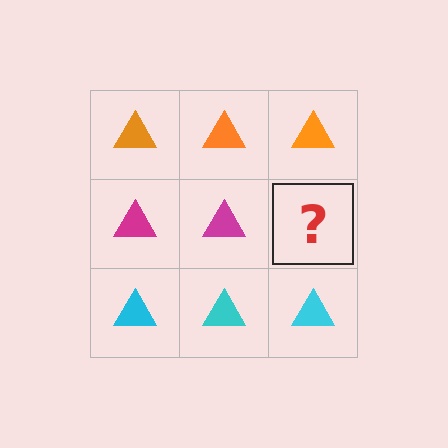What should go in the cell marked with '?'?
The missing cell should contain a magenta triangle.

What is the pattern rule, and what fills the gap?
The rule is that each row has a consistent color. The gap should be filled with a magenta triangle.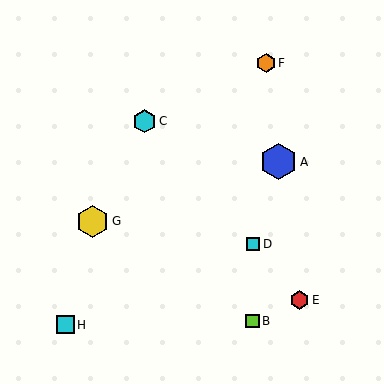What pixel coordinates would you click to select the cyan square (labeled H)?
Click at (65, 325) to select the cyan square H.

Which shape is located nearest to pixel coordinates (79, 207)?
The yellow hexagon (labeled G) at (93, 221) is nearest to that location.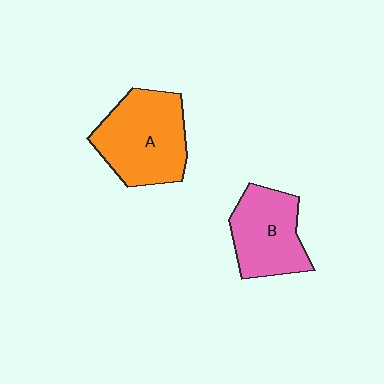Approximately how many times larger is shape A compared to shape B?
Approximately 1.3 times.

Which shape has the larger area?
Shape A (orange).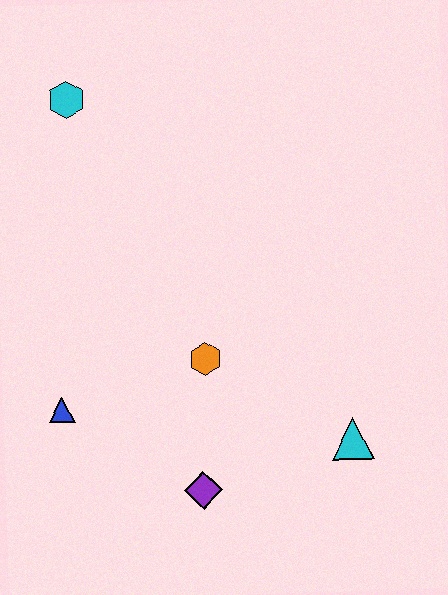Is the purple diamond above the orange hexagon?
No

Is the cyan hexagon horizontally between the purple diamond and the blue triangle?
Yes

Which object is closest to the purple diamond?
The orange hexagon is closest to the purple diamond.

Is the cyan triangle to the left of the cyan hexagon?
No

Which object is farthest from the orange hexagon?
The cyan hexagon is farthest from the orange hexagon.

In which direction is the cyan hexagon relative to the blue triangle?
The cyan hexagon is above the blue triangle.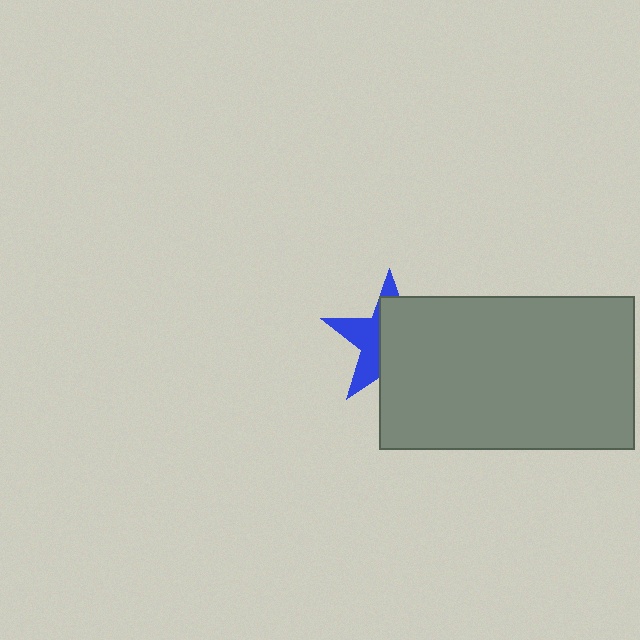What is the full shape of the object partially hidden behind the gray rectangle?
The partially hidden object is a blue star.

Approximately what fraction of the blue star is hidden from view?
Roughly 60% of the blue star is hidden behind the gray rectangle.